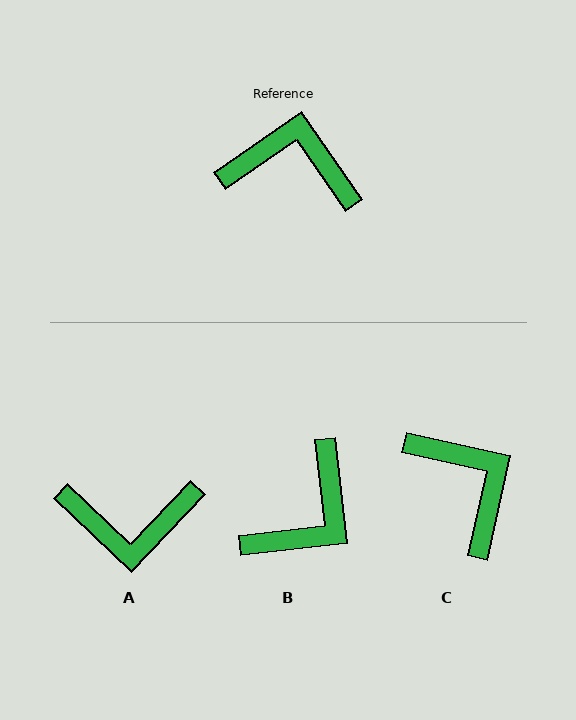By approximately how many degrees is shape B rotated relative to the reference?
Approximately 118 degrees clockwise.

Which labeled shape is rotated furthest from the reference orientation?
A, about 168 degrees away.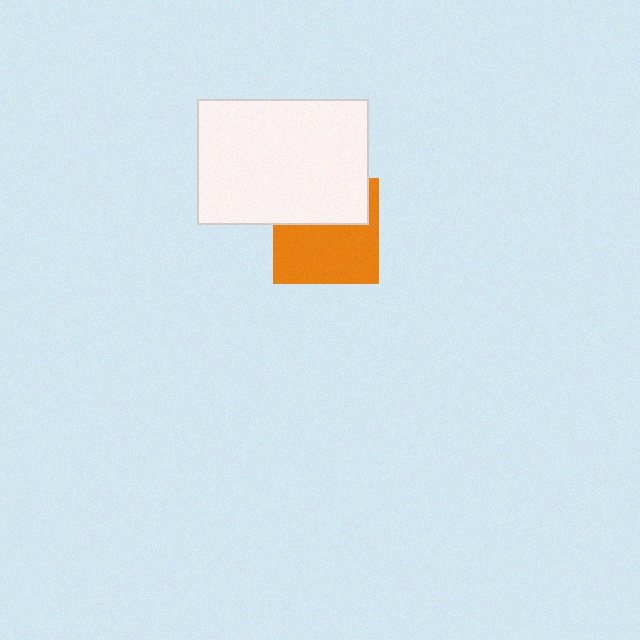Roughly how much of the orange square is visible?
About half of it is visible (roughly 59%).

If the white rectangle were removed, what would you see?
You would see the complete orange square.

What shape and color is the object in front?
The object in front is a white rectangle.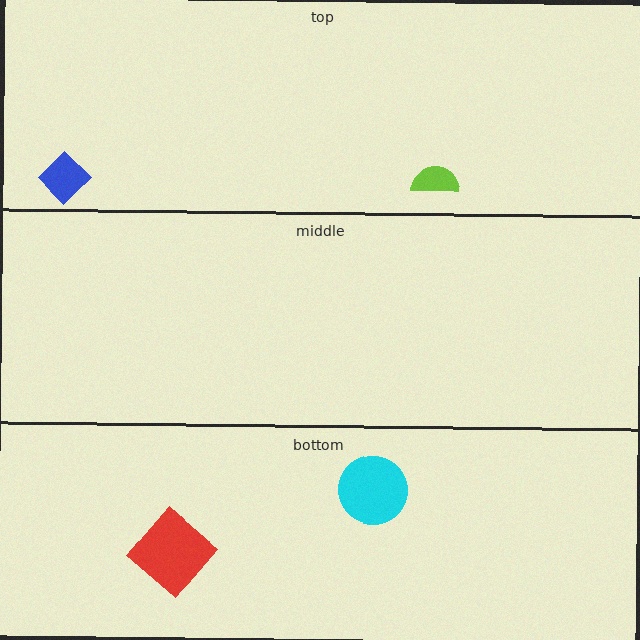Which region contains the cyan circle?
The bottom region.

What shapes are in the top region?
The blue diamond, the lime semicircle.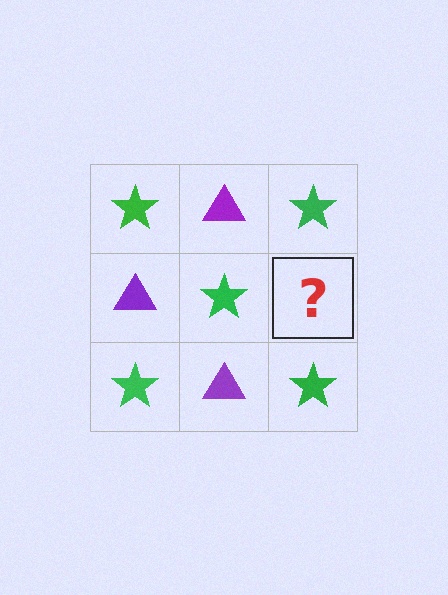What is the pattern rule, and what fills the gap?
The rule is that it alternates green star and purple triangle in a checkerboard pattern. The gap should be filled with a purple triangle.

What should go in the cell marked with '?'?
The missing cell should contain a purple triangle.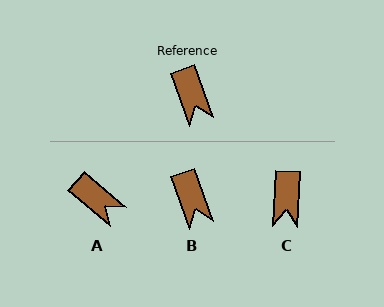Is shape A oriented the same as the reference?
No, it is off by about 30 degrees.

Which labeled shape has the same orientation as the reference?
B.